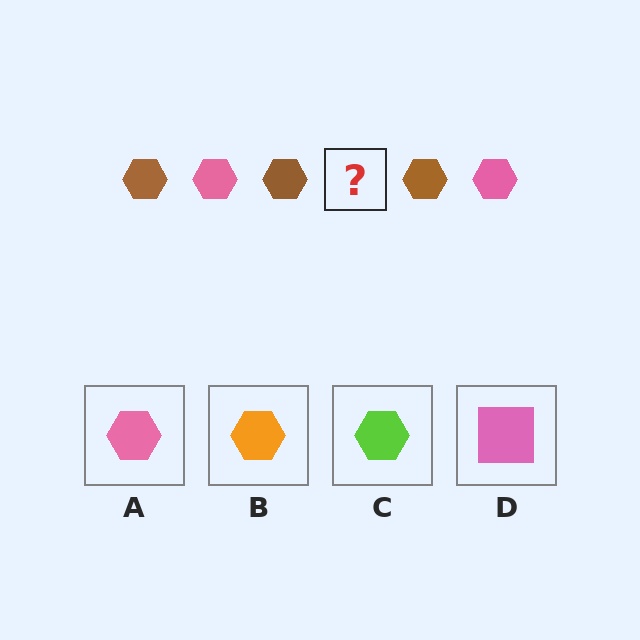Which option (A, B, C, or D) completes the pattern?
A.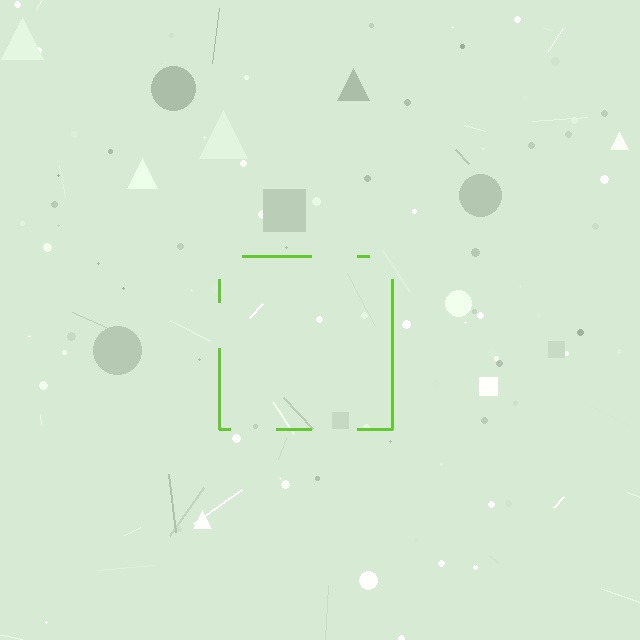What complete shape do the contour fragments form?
The contour fragments form a square.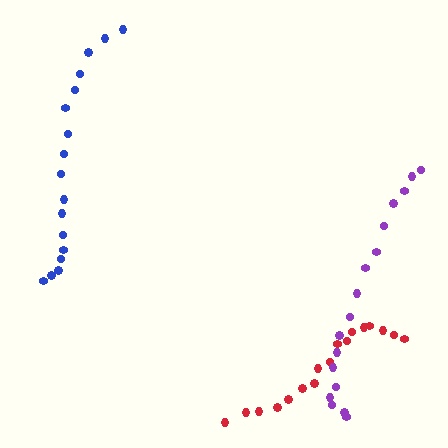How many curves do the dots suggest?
There are 3 distinct paths.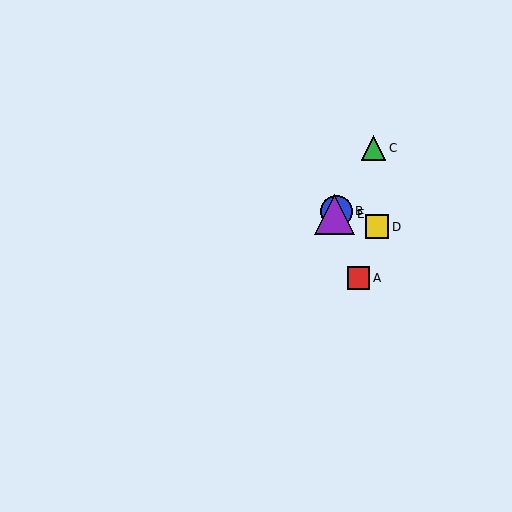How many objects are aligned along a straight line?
3 objects (B, C, E) are aligned along a straight line.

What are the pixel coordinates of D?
Object D is at (377, 227).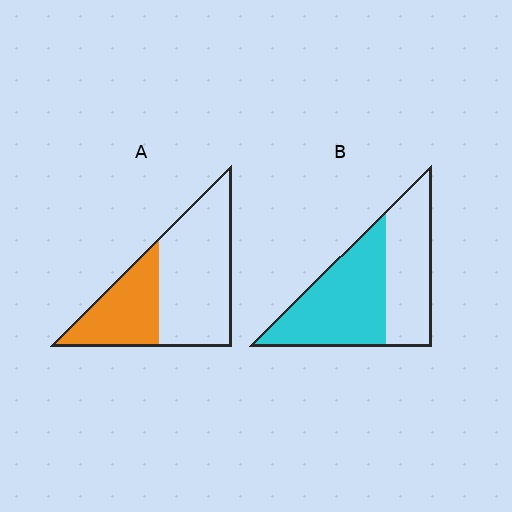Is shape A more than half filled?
No.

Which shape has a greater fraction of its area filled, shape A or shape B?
Shape B.